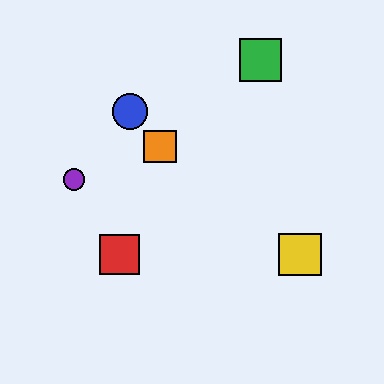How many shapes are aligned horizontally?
2 shapes (the red square, the yellow square) are aligned horizontally.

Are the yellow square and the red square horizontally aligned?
Yes, both are at y≈254.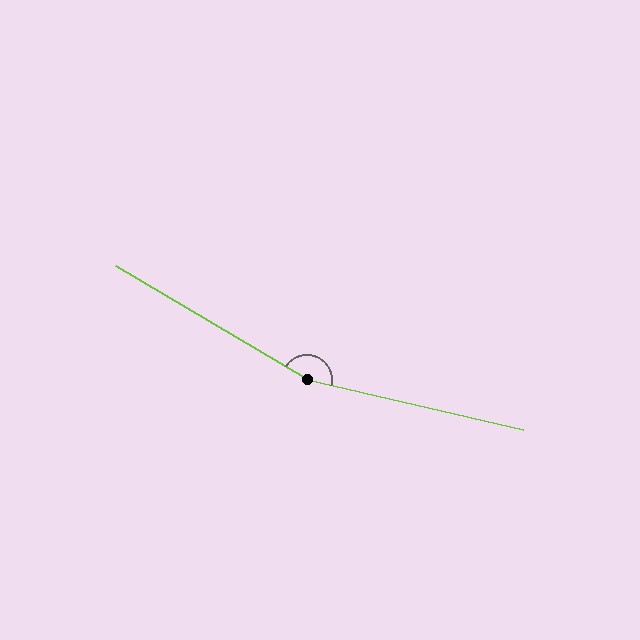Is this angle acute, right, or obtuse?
It is obtuse.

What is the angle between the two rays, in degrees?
Approximately 162 degrees.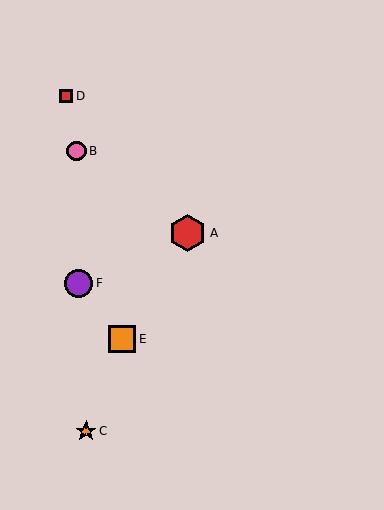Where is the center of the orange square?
The center of the orange square is at (122, 339).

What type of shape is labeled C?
Shape C is an orange star.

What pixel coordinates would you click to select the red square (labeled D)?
Click at (66, 96) to select the red square D.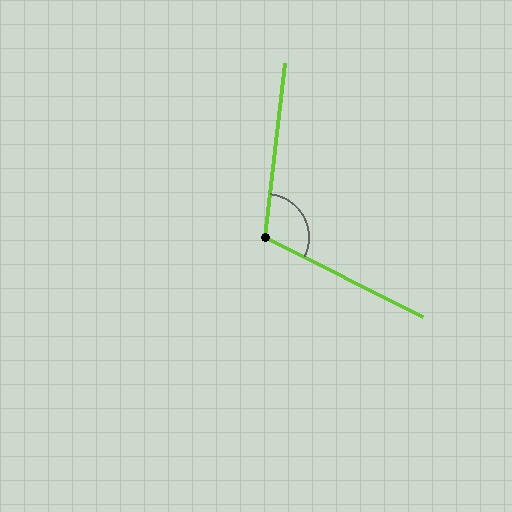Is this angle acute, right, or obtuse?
It is obtuse.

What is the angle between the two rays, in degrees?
Approximately 110 degrees.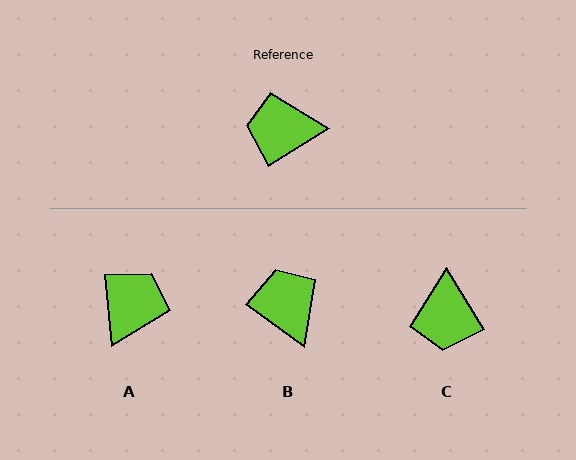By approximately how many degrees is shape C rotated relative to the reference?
Approximately 89 degrees counter-clockwise.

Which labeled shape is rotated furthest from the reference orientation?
A, about 117 degrees away.